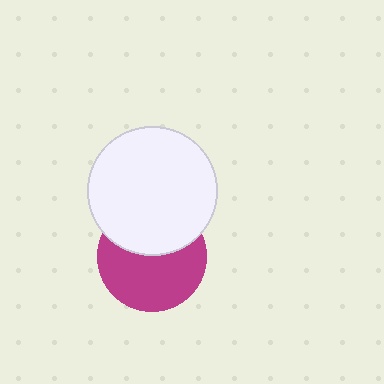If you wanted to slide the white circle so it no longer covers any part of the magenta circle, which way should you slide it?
Slide it up — that is the most direct way to separate the two shapes.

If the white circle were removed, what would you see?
You would see the complete magenta circle.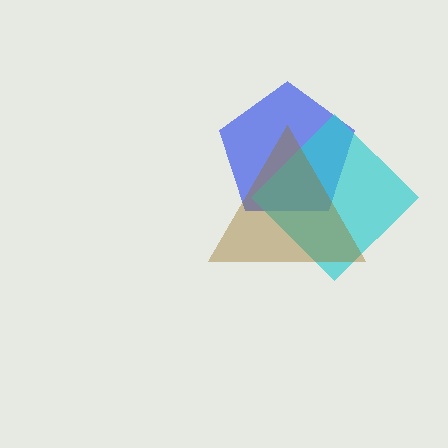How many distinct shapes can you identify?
There are 3 distinct shapes: a blue pentagon, a cyan diamond, a brown triangle.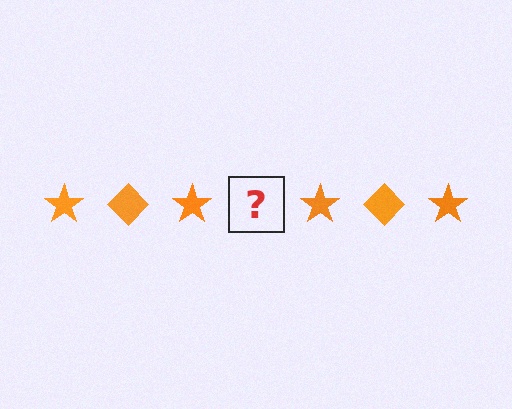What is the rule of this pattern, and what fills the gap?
The rule is that the pattern cycles through star, diamond shapes in orange. The gap should be filled with an orange diamond.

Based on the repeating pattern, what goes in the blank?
The blank should be an orange diamond.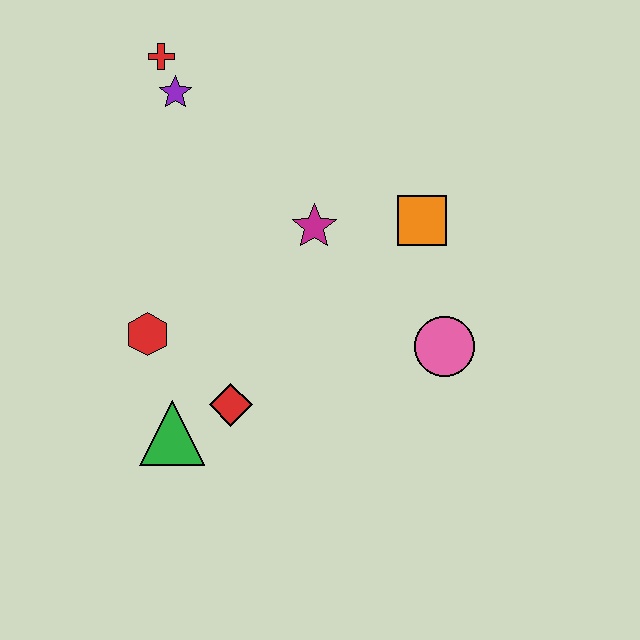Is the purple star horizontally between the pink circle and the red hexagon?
Yes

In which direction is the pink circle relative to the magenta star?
The pink circle is to the right of the magenta star.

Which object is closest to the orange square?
The magenta star is closest to the orange square.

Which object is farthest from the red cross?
The pink circle is farthest from the red cross.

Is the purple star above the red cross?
No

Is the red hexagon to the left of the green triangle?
Yes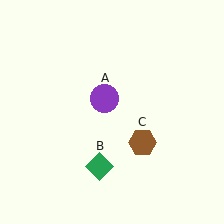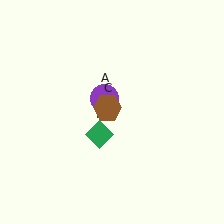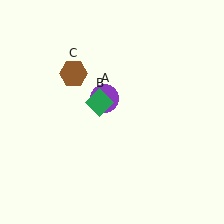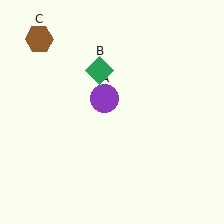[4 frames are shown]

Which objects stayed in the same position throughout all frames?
Purple circle (object A) remained stationary.